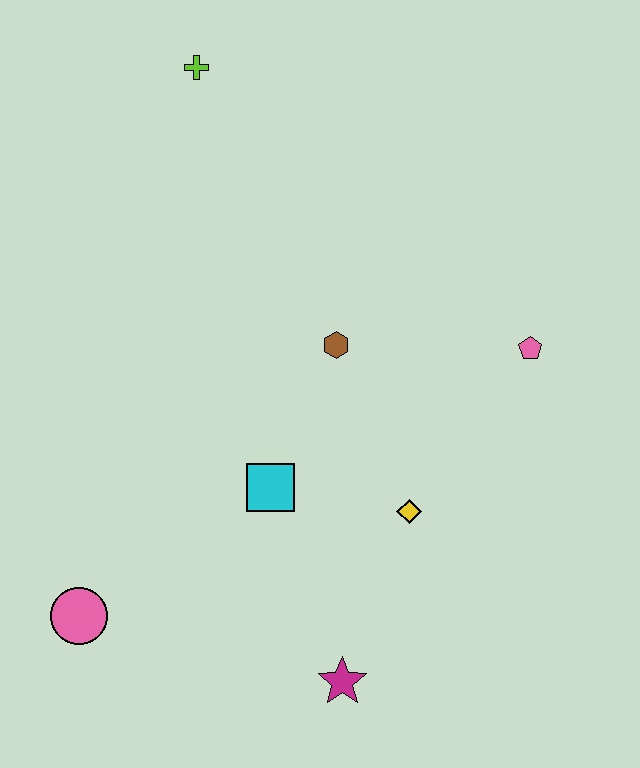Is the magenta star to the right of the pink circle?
Yes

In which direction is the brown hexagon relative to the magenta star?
The brown hexagon is above the magenta star.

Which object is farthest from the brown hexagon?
The pink circle is farthest from the brown hexagon.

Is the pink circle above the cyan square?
No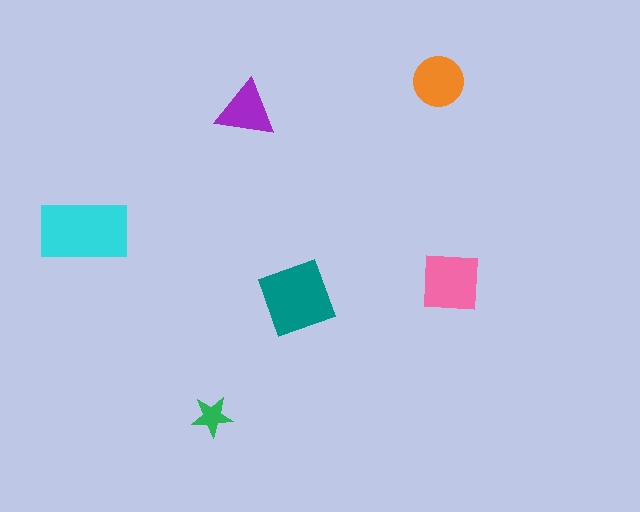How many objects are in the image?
There are 6 objects in the image.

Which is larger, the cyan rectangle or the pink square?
The cyan rectangle.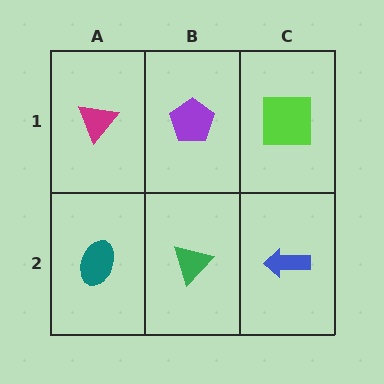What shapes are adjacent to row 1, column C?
A blue arrow (row 2, column C), a purple pentagon (row 1, column B).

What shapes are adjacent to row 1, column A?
A teal ellipse (row 2, column A), a purple pentagon (row 1, column B).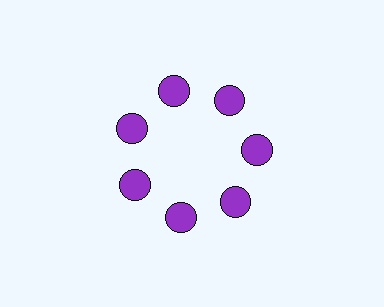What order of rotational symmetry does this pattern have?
This pattern has 7-fold rotational symmetry.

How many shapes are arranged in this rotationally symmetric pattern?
There are 7 shapes, arranged in 7 groups of 1.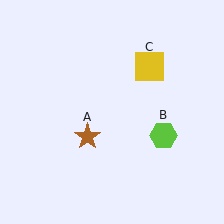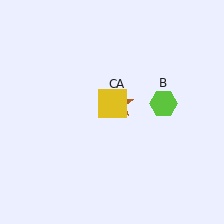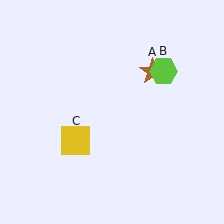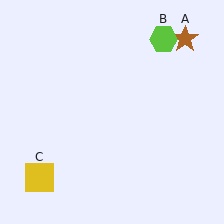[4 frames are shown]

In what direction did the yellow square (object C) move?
The yellow square (object C) moved down and to the left.